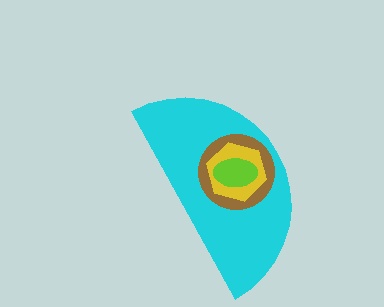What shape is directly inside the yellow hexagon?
The lime ellipse.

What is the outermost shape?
The cyan semicircle.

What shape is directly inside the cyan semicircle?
The brown circle.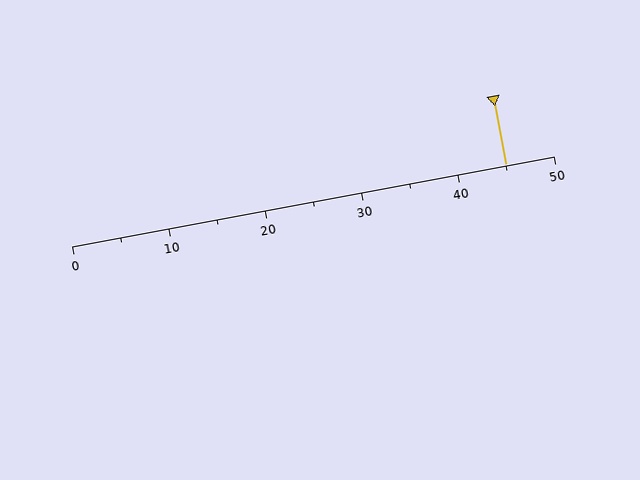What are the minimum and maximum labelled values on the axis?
The axis runs from 0 to 50.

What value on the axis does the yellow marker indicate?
The marker indicates approximately 45.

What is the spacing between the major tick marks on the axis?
The major ticks are spaced 10 apart.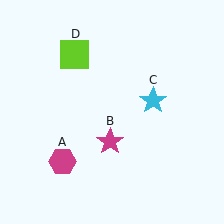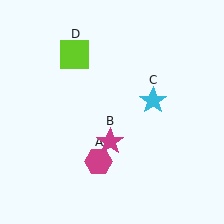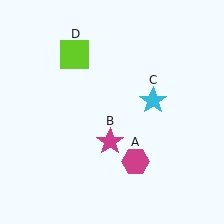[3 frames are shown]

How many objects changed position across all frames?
1 object changed position: magenta hexagon (object A).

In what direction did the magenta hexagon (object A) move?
The magenta hexagon (object A) moved right.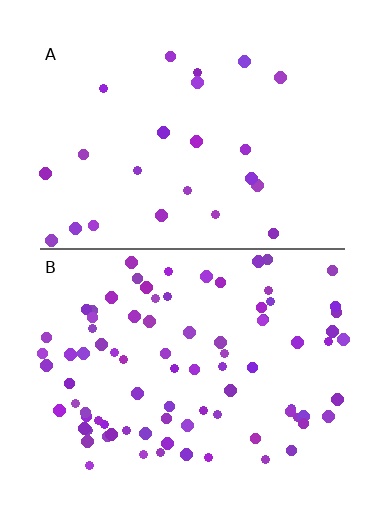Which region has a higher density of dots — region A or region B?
B (the bottom).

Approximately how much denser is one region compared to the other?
Approximately 3.7× — region B over region A.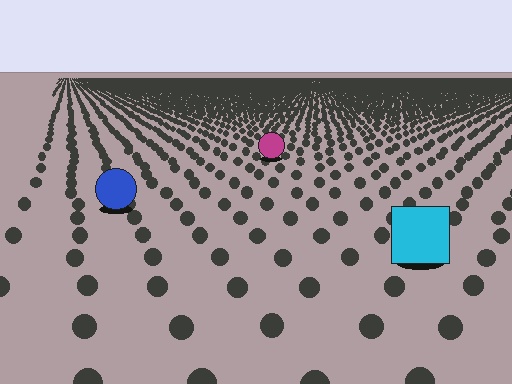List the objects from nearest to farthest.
From nearest to farthest: the cyan square, the blue circle, the magenta circle.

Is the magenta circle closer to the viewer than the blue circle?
No. The blue circle is closer — you can tell from the texture gradient: the ground texture is coarser near it.